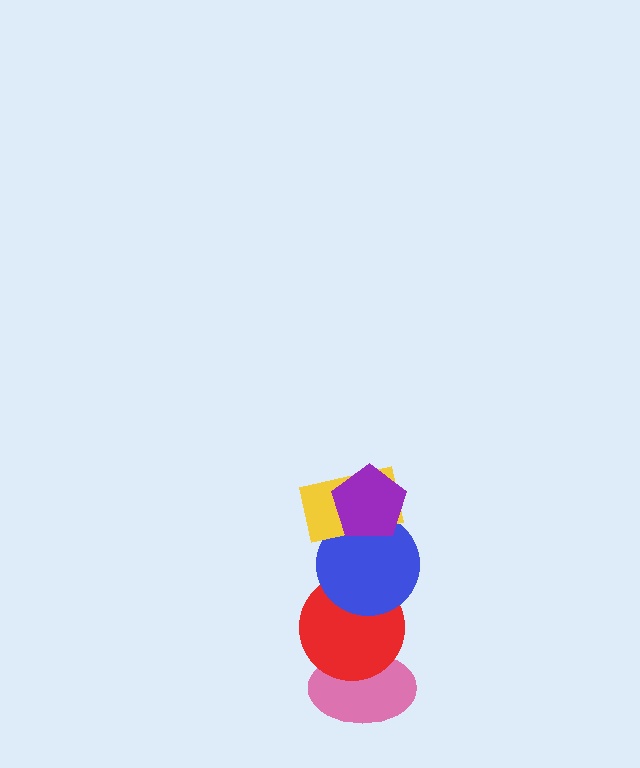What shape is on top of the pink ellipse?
The red circle is on top of the pink ellipse.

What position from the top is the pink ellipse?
The pink ellipse is 5th from the top.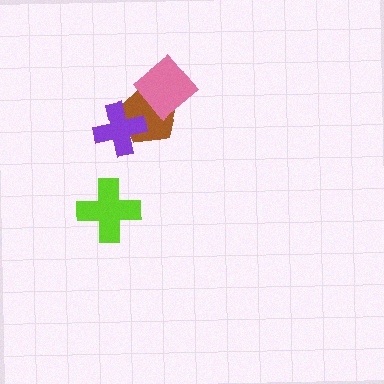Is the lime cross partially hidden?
No, no other shape covers it.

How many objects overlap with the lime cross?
0 objects overlap with the lime cross.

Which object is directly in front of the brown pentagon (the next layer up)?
The purple cross is directly in front of the brown pentagon.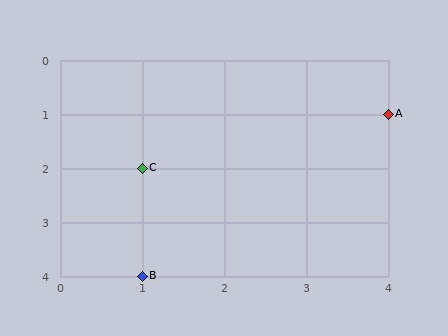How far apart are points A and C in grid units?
Points A and C are 3 columns and 1 row apart (about 3.2 grid units diagonally).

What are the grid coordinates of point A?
Point A is at grid coordinates (4, 1).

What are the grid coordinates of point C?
Point C is at grid coordinates (1, 2).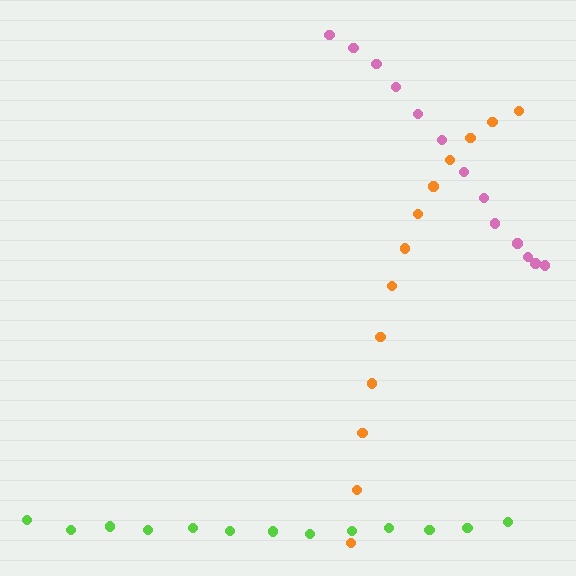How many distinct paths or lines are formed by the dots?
There are 3 distinct paths.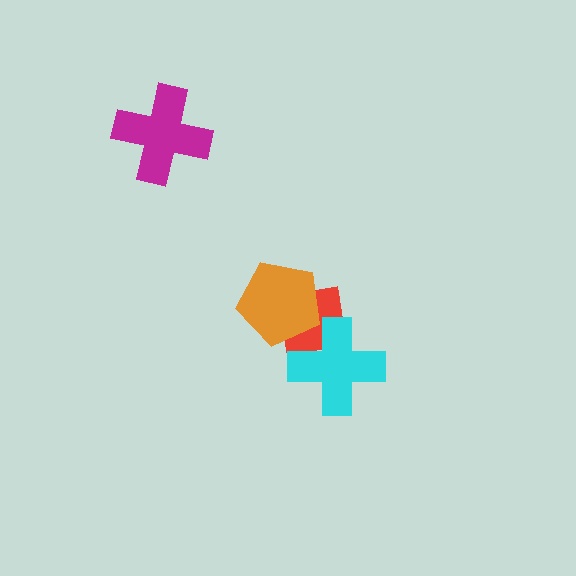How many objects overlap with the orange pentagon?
1 object overlaps with the orange pentagon.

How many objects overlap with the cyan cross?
1 object overlaps with the cyan cross.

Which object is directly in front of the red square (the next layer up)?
The cyan cross is directly in front of the red square.